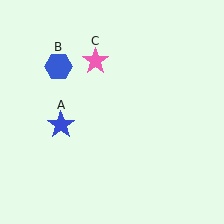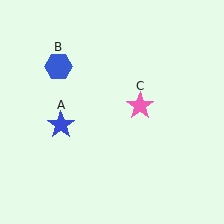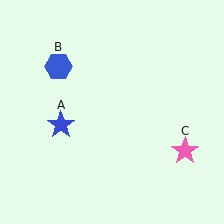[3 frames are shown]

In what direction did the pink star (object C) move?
The pink star (object C) moved down and to the right.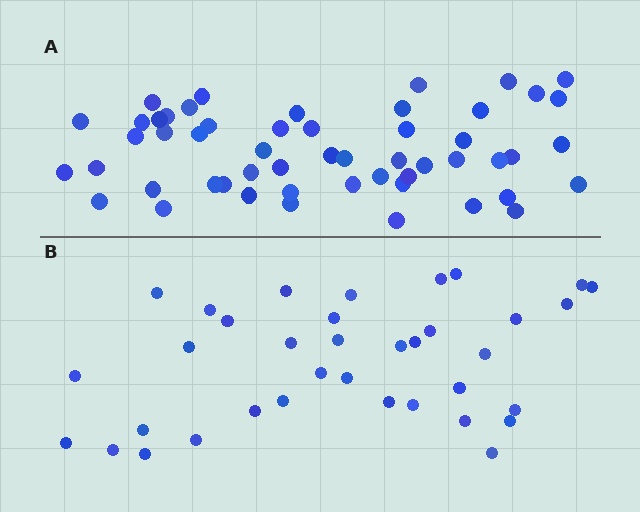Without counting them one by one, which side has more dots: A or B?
Region A (the top region) has more dots.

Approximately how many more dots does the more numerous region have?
Region A has approximately 15 more dots than region B.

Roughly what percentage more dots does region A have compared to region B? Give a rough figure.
About 45% more.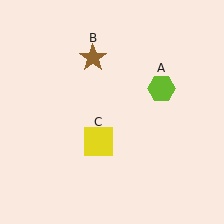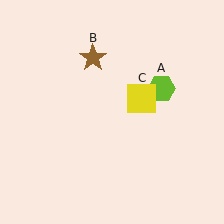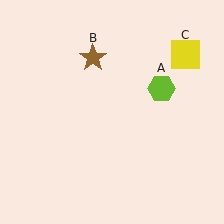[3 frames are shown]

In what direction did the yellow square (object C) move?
The yellow square (object C) moved up and to the right.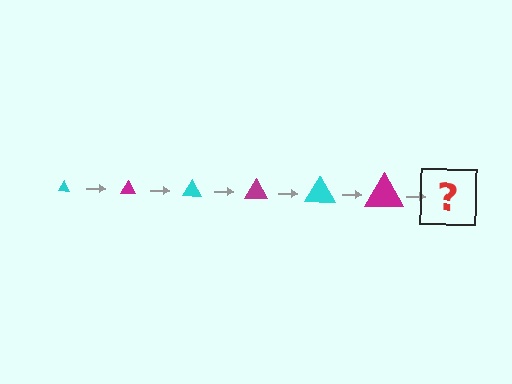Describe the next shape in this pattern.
It should be a cyan triangle, larger than the previous one.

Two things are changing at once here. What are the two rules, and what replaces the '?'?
The two rules are that the triangle grows larger each step and the color cycles through cyan and magenta. The '?' should be a cyan triangle, larger than the previous one.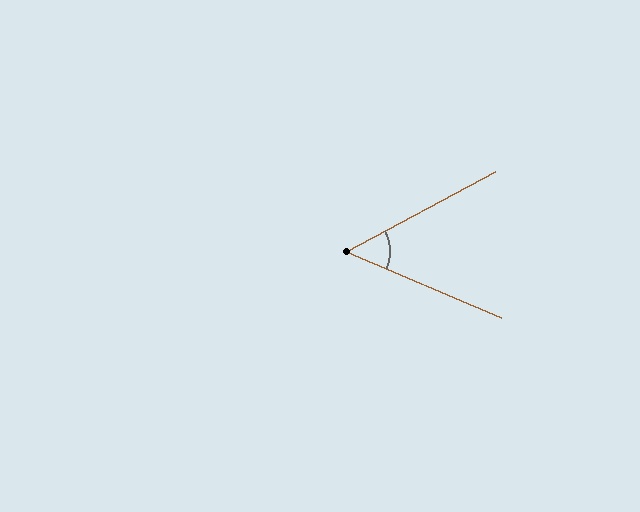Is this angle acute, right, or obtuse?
It is acute.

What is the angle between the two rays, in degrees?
Approximately 51 degrees.